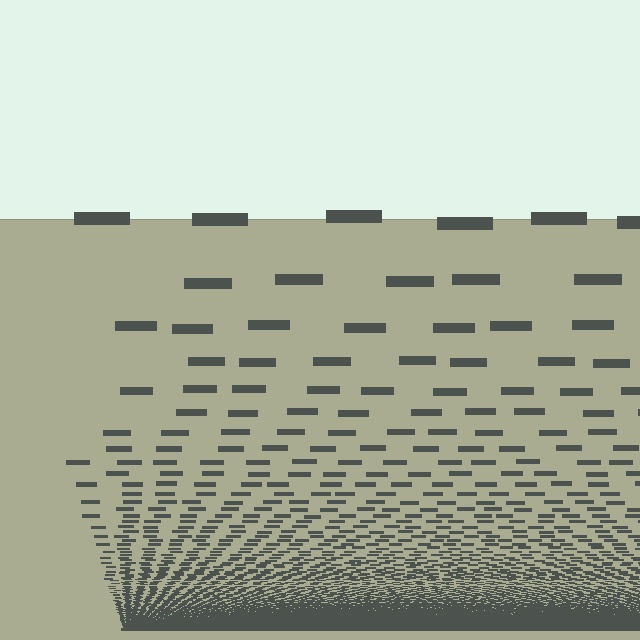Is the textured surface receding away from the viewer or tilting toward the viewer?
The surface appears to tilt toward the viewer. Texture elements get larger and sparser toward the top.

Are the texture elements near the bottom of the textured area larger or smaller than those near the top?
Smaller. The gradient is inverted — elements near the bottom are smaller and denser.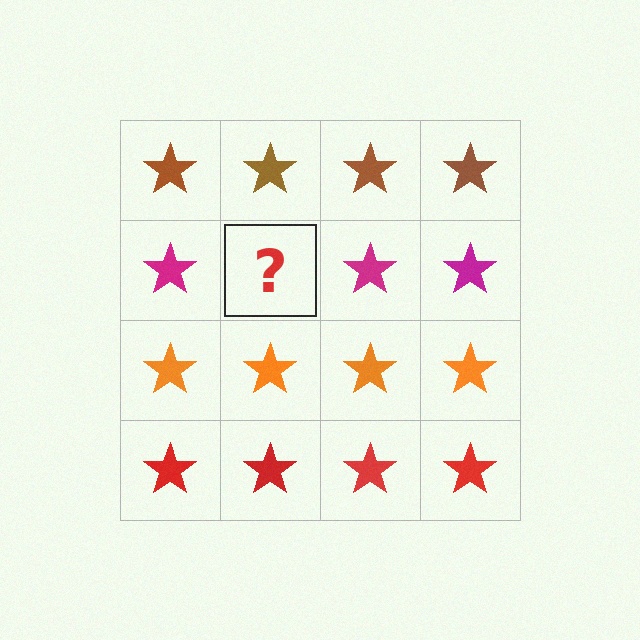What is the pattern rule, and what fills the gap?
The rule is that each row has a consistent color. The gap should be filled with a magenta star.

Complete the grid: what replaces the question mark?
The question mark should be replaced with a magenta star.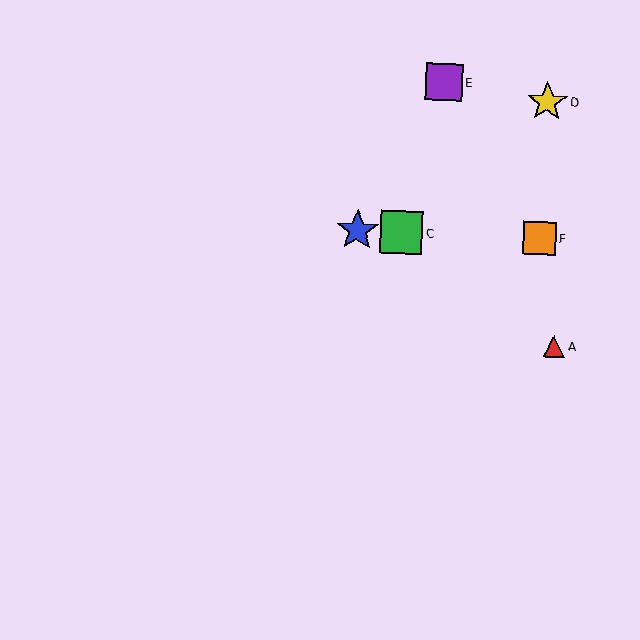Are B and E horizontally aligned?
No, B is at y≈230 and E is at y≈82.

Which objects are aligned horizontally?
Objects B, C, F are aligned horizontally.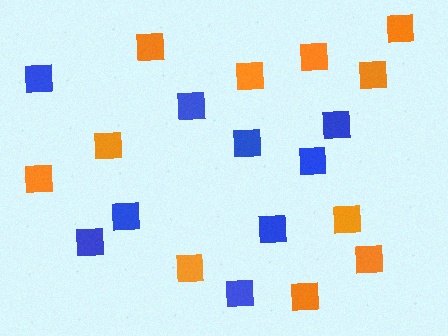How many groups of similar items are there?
There are 2 groups: one group of blue squares (9) and one group of orange squares (11).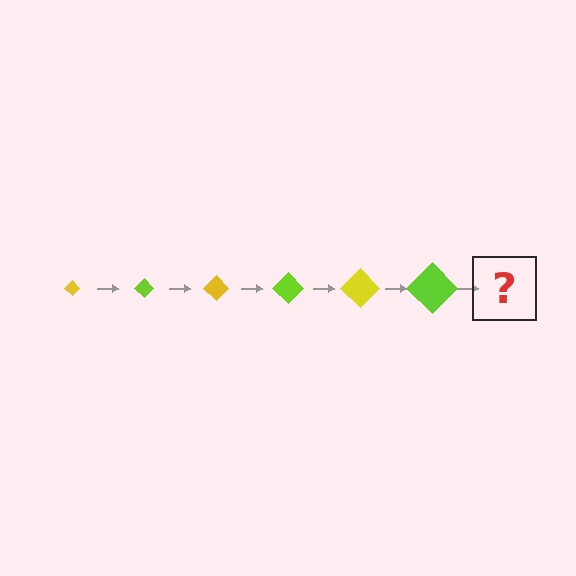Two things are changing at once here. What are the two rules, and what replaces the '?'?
The two rules are that the diamond grows larger each step and the color cycles through yellow and lime. The '?' should be a yellow diamond, larger than the previous one.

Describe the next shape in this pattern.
It should be a yellow diamond, larger than the previous one.